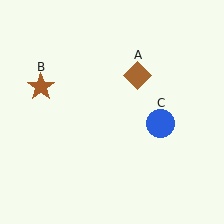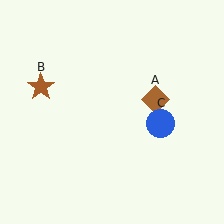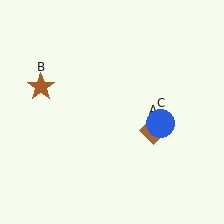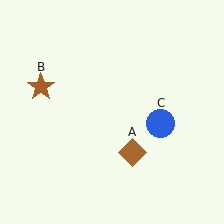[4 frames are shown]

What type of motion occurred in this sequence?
The brown diamond (object A) rotated clockwise around the center of the scene.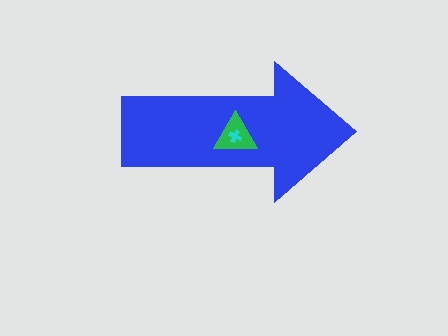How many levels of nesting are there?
3.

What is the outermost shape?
The blue arrow.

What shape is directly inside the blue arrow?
The green triangle.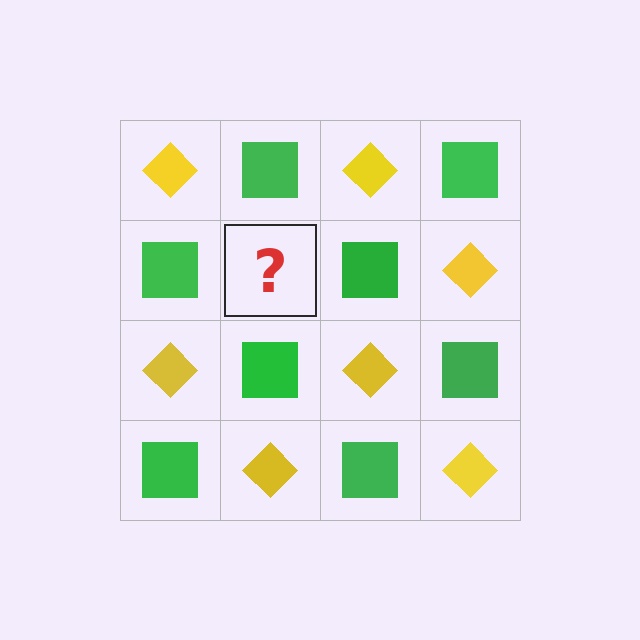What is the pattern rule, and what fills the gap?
The rule is that it alternates yellow diamond and green square in a checkerboard pattern. The gap should be filled with a yellow diamond.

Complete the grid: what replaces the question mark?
The question mark should be replaced with a yellow diamond.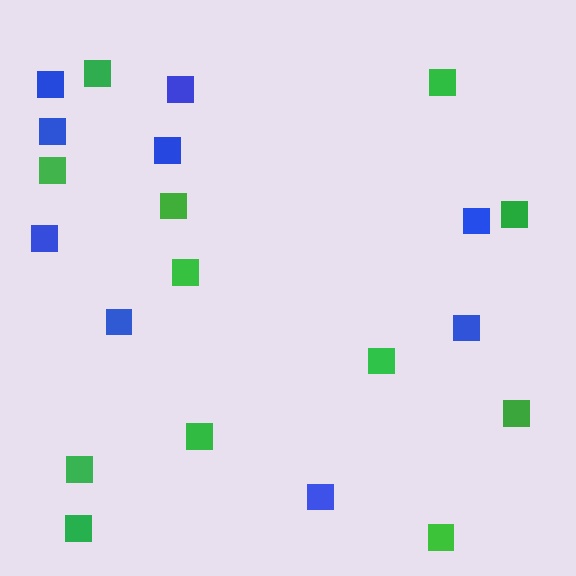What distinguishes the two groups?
There are 2 groups: one group of blue squares (9) and one group of green squares (12).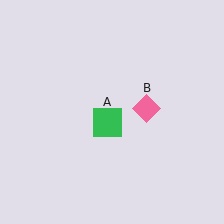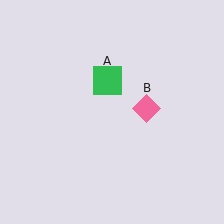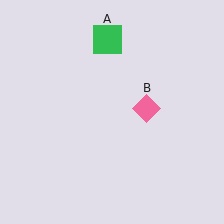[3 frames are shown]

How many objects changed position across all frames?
1 object changed position: green square (object A).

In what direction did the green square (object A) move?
The green square (object A) moved up.